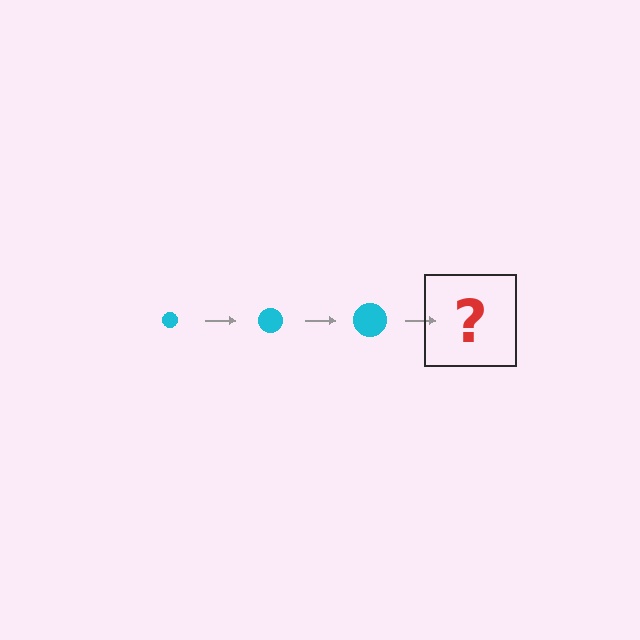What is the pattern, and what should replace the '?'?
The pattern is that the circle gets progressively larger each step. The '?' should be a cyan circle, larger than the previous one.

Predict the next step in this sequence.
The next step is a cyan circle, larger than the previous one.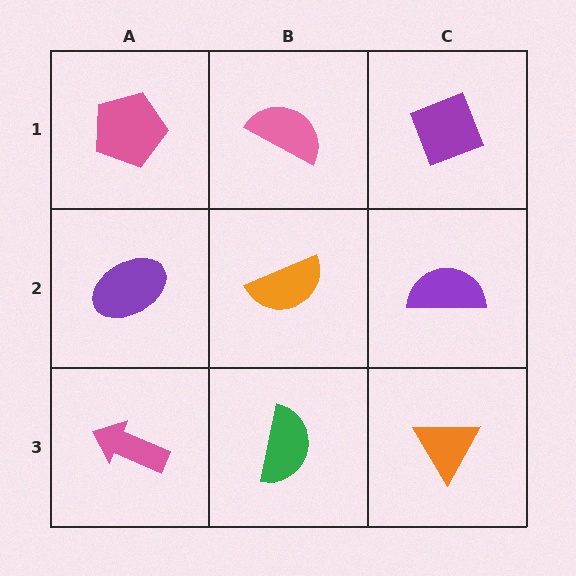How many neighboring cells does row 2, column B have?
4.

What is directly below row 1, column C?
A purple semicircle.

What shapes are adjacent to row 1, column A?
A purple ellipse (row 2, column A), a pink semicircle (row 1, column B).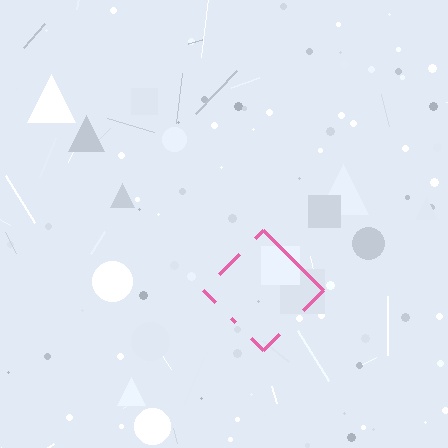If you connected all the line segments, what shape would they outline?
They would outline a diamond.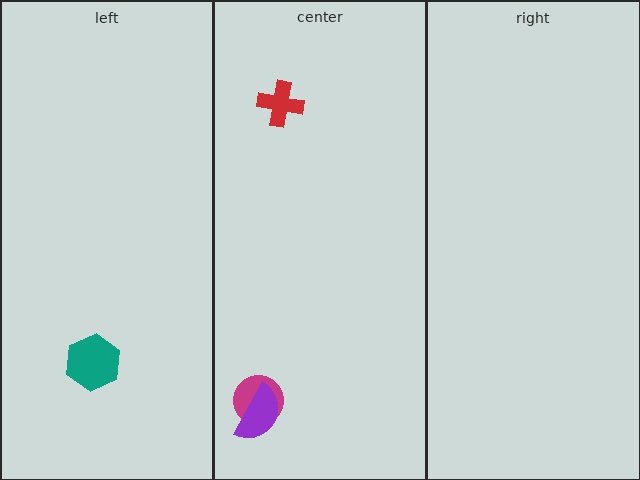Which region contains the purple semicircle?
The center region.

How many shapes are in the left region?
1.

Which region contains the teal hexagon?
The left region.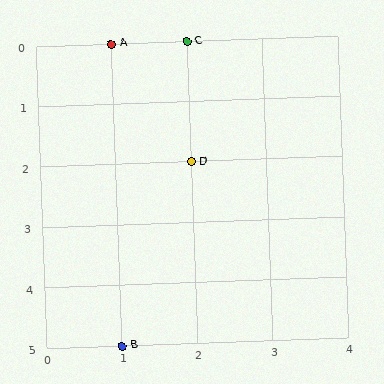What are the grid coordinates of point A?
Point A is at grid coordinates (1, 0).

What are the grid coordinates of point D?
Point D is at grid coordinates (2, 2).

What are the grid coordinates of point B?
Point B is at grid coordinates (1, 5).